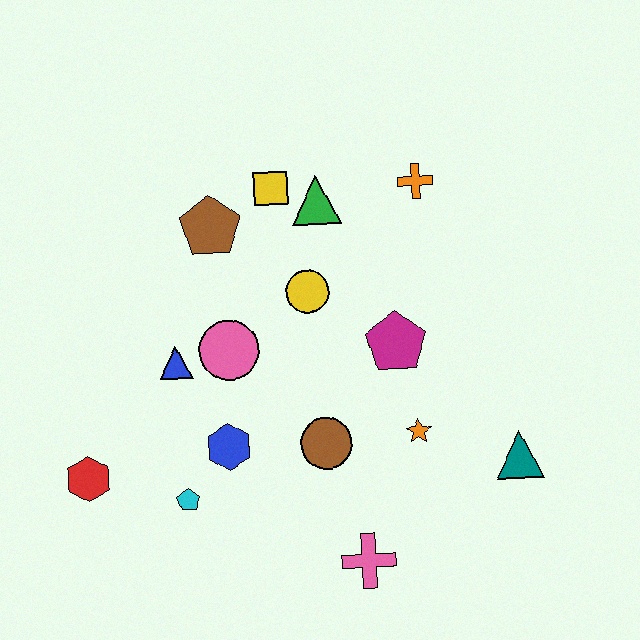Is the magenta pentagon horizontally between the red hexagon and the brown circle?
No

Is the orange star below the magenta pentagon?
Yes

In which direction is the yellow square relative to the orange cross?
The yellow square is to the left of the orange cross.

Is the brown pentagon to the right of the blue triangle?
Yes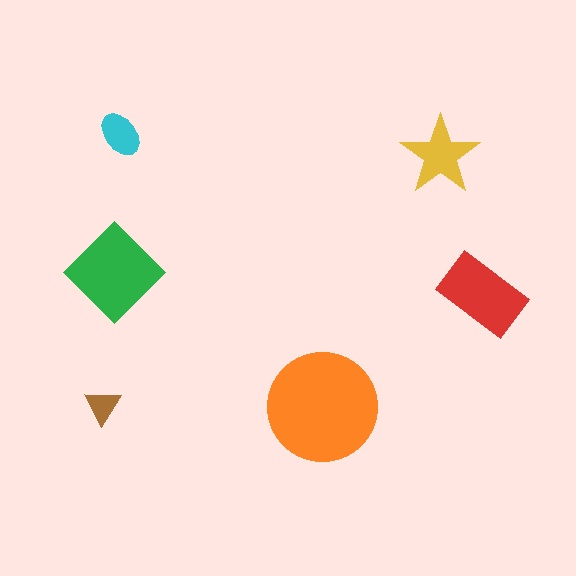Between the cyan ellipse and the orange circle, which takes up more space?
The orange circle.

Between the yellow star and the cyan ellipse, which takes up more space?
The yellow star.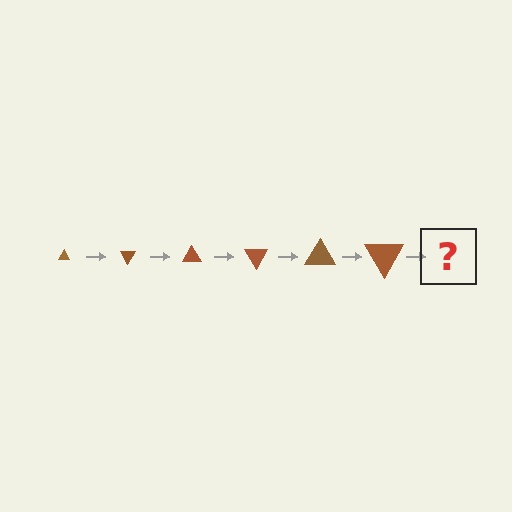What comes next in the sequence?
The next element should be a triangle, larger than the previous one and rotated 360 degrees from the start.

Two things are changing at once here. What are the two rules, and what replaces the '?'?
The two rules are that the triangle grows larger each step and it rotates 60 degrees each step. The '?' should be a triangle, larger than the previous one and rotated 360 degrees from the start.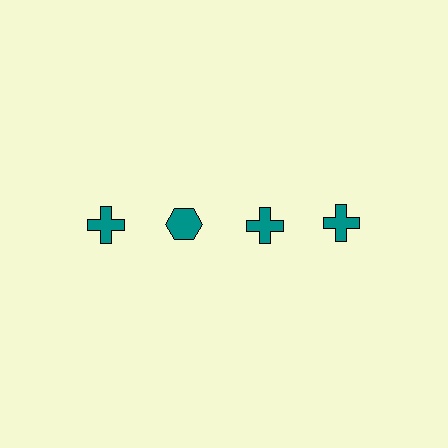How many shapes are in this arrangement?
There are 4 shapes arranged in a grid pattern.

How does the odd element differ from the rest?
It has a different shape: hexagon instead of cross.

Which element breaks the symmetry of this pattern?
The teal hexagon in the top row, second from left column breaks the symmetry. All other shapes are teal crosses.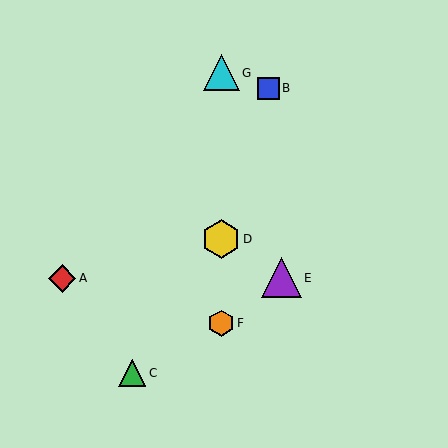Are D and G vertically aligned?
Yes, both are at x≈221.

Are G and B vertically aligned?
No, G is at x≈221 and B is at x≈268.